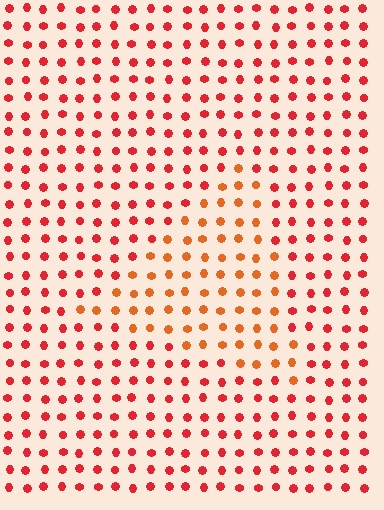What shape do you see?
I see a triangle.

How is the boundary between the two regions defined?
The boundary is defined purely by a slight shift in hue (about 26 degrees). Spacing, size, and orientation are identical on both sides.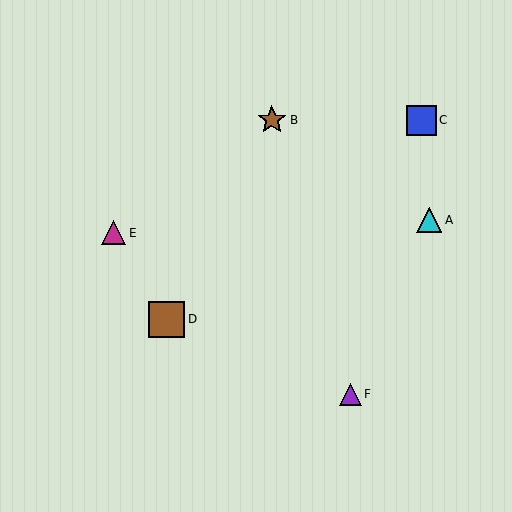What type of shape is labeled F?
Shape F is a purple triangle.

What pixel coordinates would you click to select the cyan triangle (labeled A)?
Click at (429, 220) to select the cyan triangle A.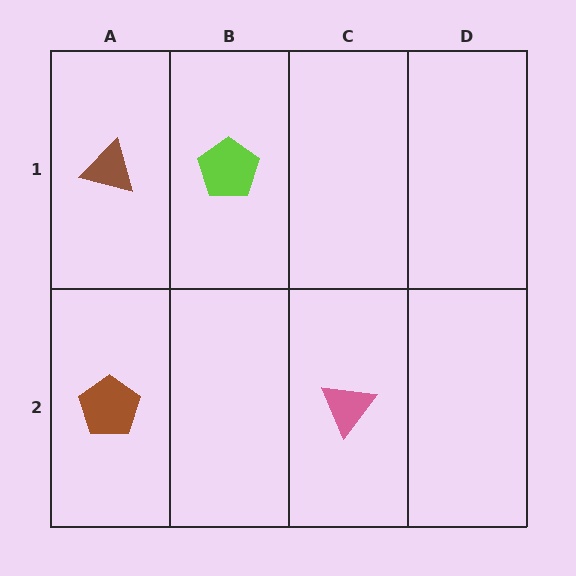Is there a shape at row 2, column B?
No, that cell is empty.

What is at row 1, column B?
A lime pentagon.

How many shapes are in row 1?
2 shapes.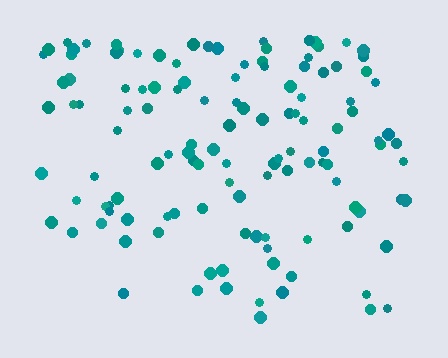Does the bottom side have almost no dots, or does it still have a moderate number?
Still a moderate number, just noticeably fewer than the top.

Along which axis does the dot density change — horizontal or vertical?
Vertical.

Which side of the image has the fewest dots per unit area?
The bottom.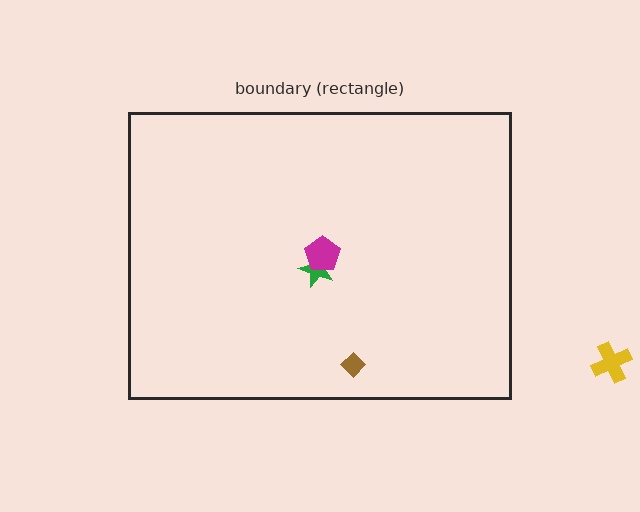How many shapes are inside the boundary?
3 inside, 1 outside.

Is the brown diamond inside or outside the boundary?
Inside.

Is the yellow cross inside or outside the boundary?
Outside.